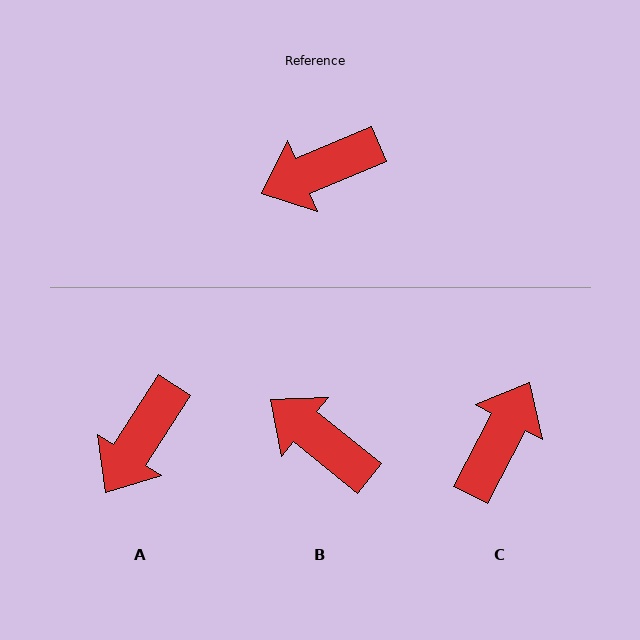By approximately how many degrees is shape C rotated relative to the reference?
Approximately 140 degrees clockwise.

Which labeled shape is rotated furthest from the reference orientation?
C, about 140 degrees away.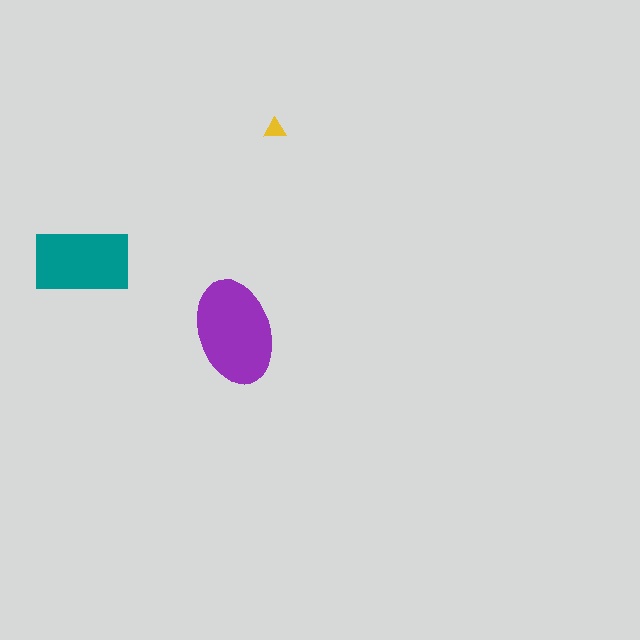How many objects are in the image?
There are 3 objects in the image.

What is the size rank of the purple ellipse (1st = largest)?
1st.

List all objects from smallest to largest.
The yellow triangle, the teal rectangle, the purple ellipse.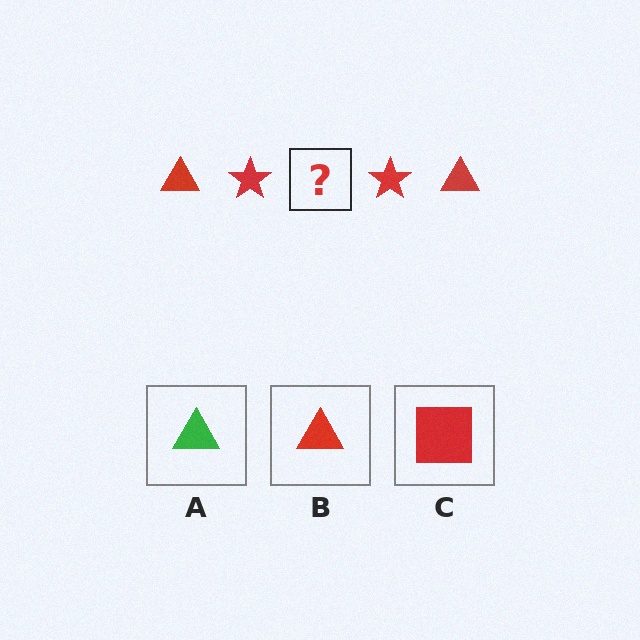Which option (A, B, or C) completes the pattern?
B.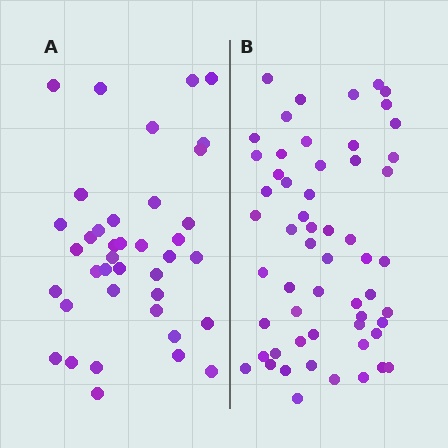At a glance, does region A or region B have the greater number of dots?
Region B (the right region) has more dots.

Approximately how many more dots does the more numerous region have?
Region B has approximately 20 more dots than region A.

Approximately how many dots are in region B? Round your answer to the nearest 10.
About 60 dots. (The exact count is 57, which rounds to 60.)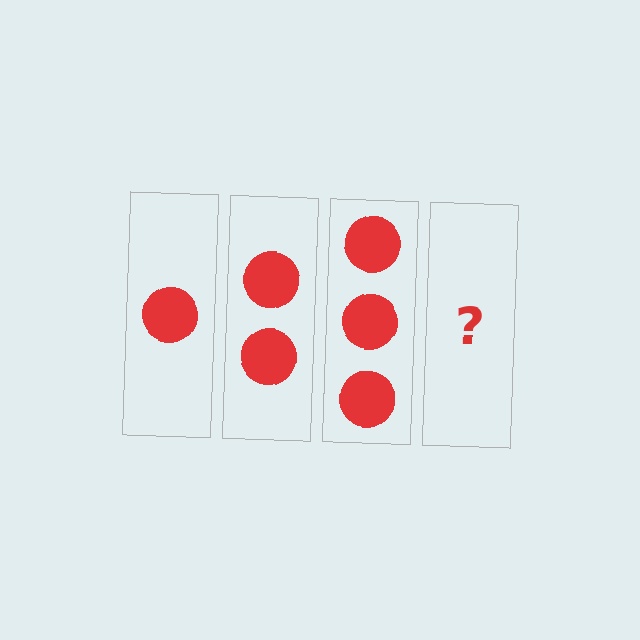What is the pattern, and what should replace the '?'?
The pattern is that each step adds one more circle. The '?' should be 4 circles.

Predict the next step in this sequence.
The next step is 4 circles.